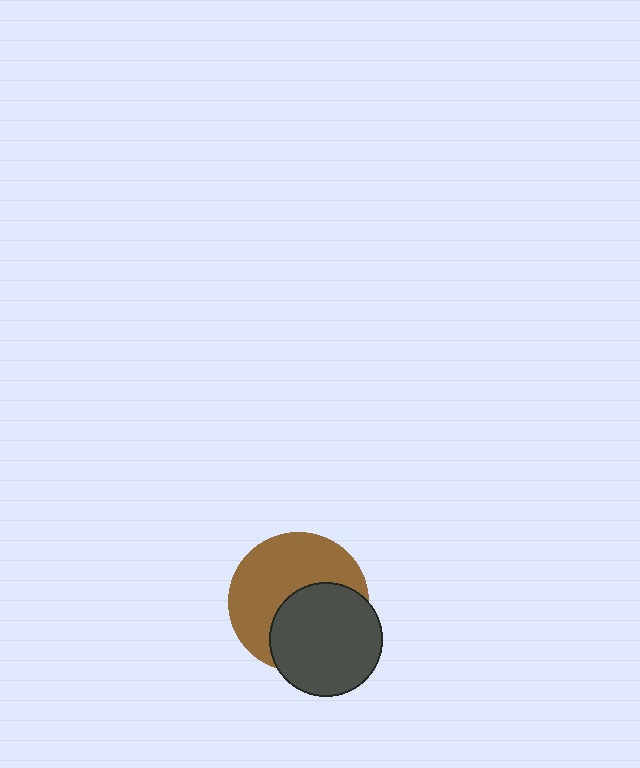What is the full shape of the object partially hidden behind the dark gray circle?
The partially hidden object is a brown circle.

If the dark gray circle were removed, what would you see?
You would see the complete brown circle.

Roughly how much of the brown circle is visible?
About half of it is visible (roughly 56%).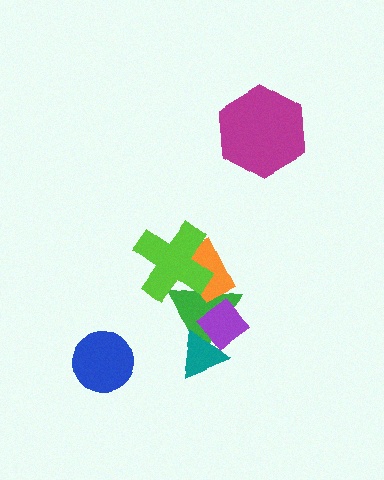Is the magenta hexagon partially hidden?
No, no other shape covers it.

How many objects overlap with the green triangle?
4 objects overlap with the green triangle.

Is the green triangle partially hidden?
Yes, it is partially covered by another shape.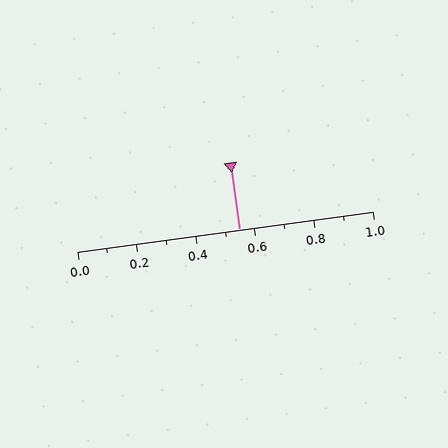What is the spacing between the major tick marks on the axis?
The major ticks are spaced 0.2 apart.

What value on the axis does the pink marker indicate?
The marker indicates approximately 0.55.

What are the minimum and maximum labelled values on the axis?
The axis runs from 0.0 to 1.0.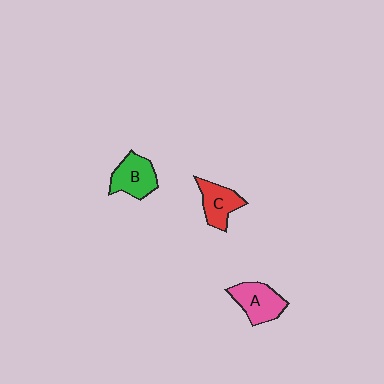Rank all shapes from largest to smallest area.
From largest to smallest: A (pink), B (green), C (red).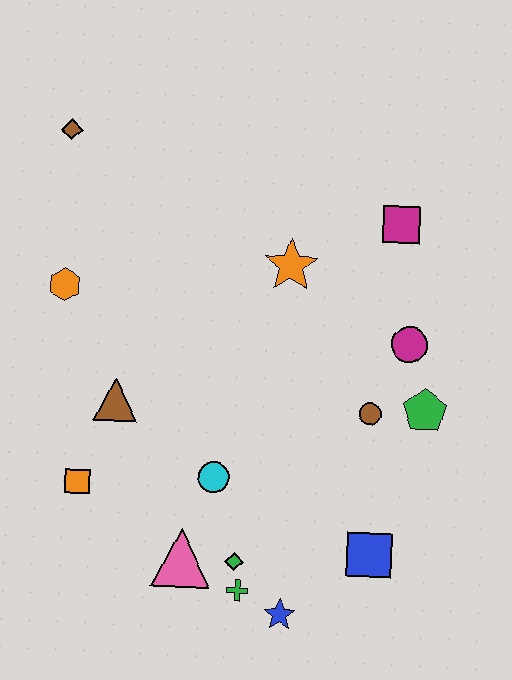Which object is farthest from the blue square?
The brown diamond is farthest from the blue square.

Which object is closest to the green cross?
The green diamond is closest to the green cross.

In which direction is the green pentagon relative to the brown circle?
The green pentagon is to the right of the brown circle.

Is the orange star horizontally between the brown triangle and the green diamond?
No